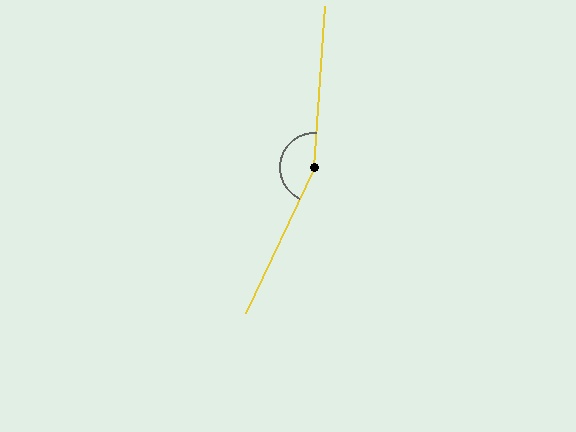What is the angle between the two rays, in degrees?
Approximately 159 degrees.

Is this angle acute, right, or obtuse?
It is obtuse.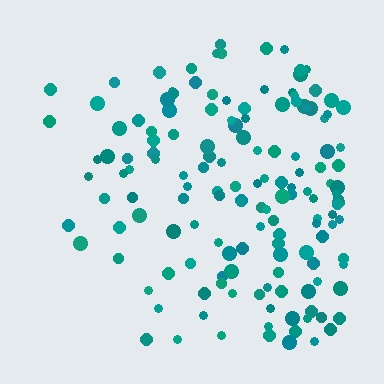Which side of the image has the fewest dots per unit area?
The left.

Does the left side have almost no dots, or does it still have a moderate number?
Still a moderate number, just noticeably fewer than the right.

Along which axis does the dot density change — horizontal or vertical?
Horizontal.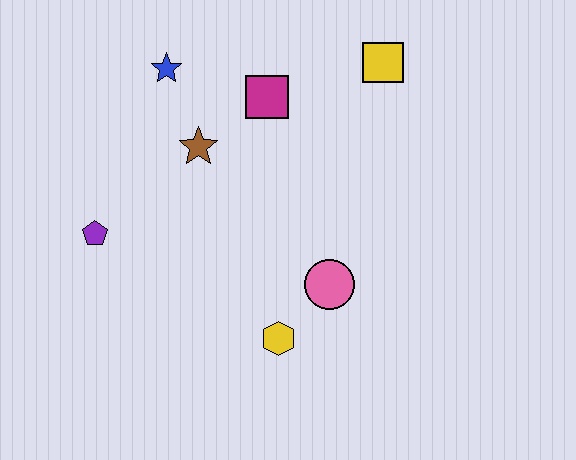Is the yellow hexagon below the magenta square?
Yes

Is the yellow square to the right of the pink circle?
Yes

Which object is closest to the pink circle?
The yellow hexagon is closest to the pink circle.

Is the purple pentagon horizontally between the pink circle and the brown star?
No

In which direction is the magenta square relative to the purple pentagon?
The magenta square is to the right of the purple pentagon.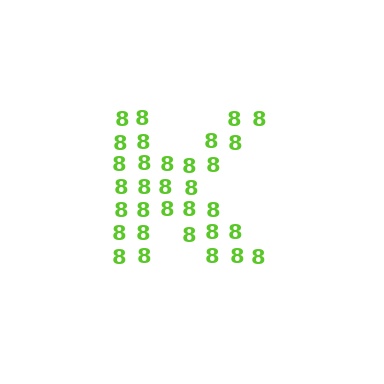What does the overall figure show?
The overall figure shows the letter K.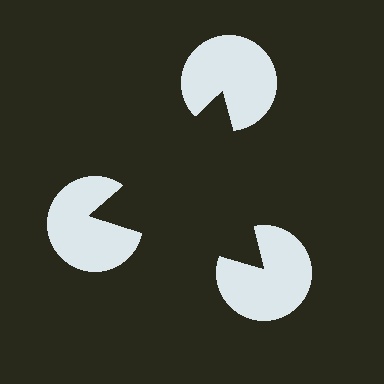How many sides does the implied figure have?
3 sides.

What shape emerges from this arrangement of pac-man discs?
An illusory triangle — its edges are inferred from the aligned wedge cuts in the pac-man discs, not physically drawn.